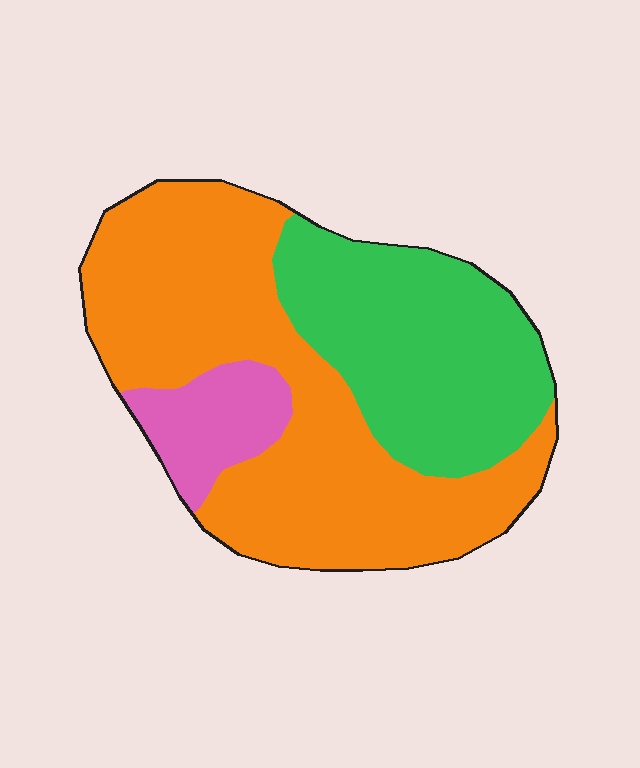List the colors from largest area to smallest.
From largest to smallest: orange, green, pink.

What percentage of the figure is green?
Green takes up about one third (1/3) of the figure.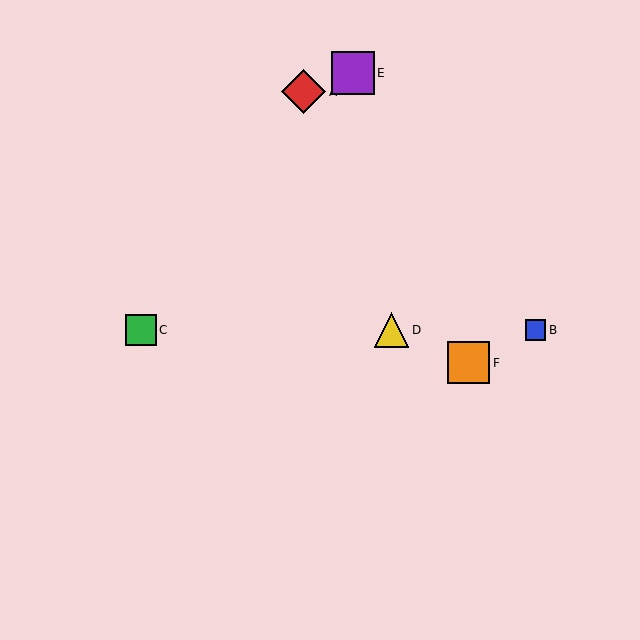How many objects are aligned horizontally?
3 objects (B, C, D) are aligned horizontally.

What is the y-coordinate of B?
Object B is at y≈330.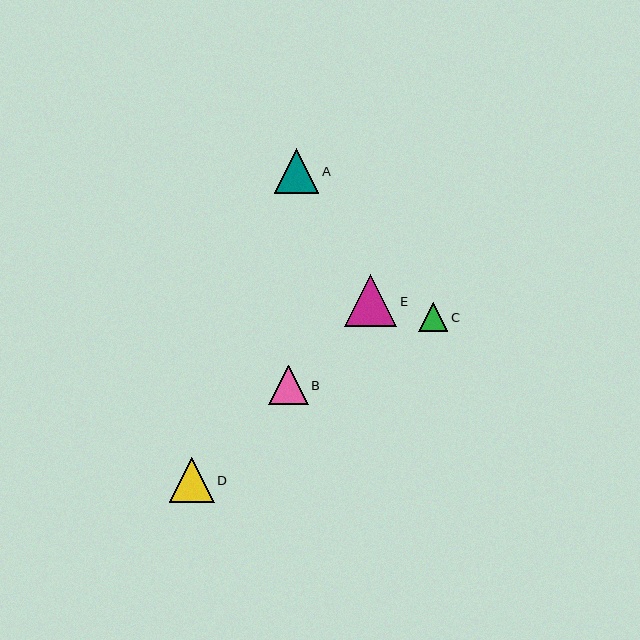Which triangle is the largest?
Triangle E is the largest with a size of approximately 52 pixels.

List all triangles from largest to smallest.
From largest to smallest: E, A, D, B, C.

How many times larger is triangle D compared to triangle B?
Triangle D is approximately 1.1 times the size of triangle B.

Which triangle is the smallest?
Triangle C is the smallest with a size of approximately 29 pixels.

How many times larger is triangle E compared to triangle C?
Triangle E is approximately 1.8 times the size of triangle C.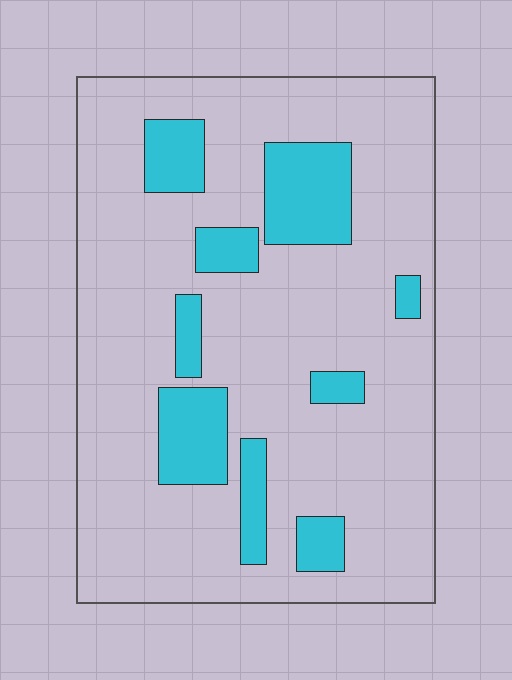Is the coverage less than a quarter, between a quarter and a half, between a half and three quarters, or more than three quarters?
Less than a quarter.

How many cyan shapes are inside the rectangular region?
9.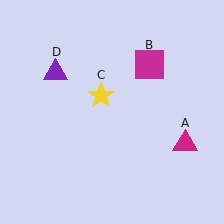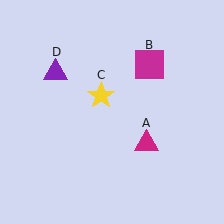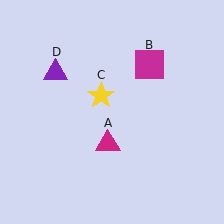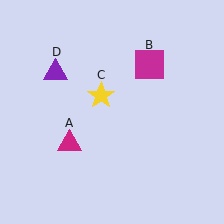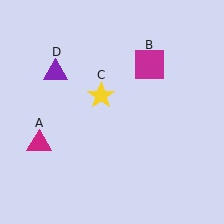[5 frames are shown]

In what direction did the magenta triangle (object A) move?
The magenta triangle (object A) moved left.